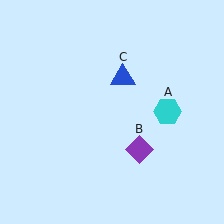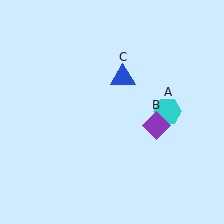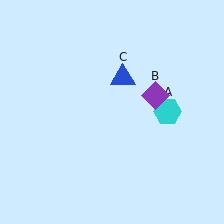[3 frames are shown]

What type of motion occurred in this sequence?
The purple diamond (object B) rotated counterclockwise around the center of the scene.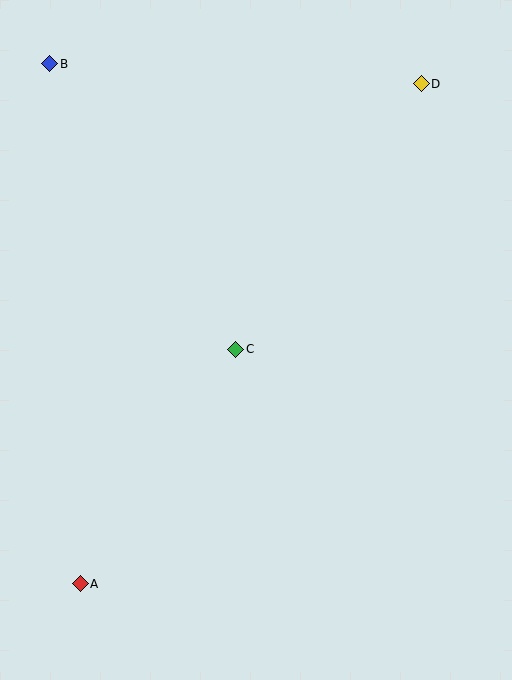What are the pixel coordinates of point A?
Point A is at (80, 584).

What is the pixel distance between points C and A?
The distance between C and A is 282 pixels.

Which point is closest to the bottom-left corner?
Point A is closest to the bottom-left corner.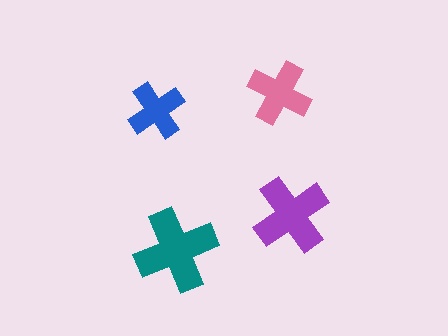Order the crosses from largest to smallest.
the teal one, the purple one, the pink one, the blue one.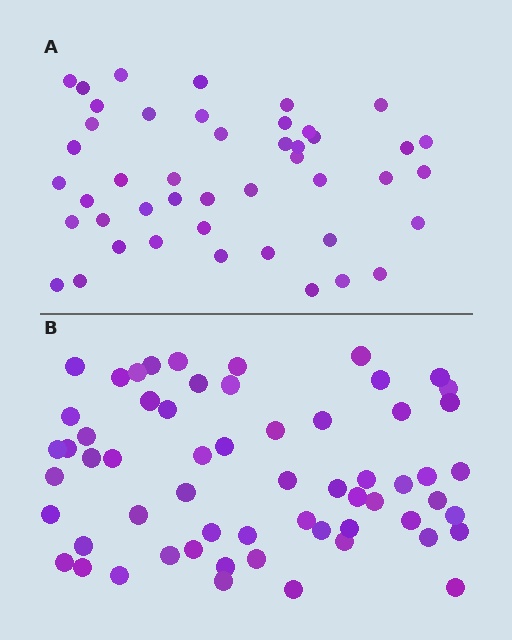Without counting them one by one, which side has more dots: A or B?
Region B (the bottom region) has more dots.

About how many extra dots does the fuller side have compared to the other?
Region B has approximately 15 more dots than region A.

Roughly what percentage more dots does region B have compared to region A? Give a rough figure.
About 35% more.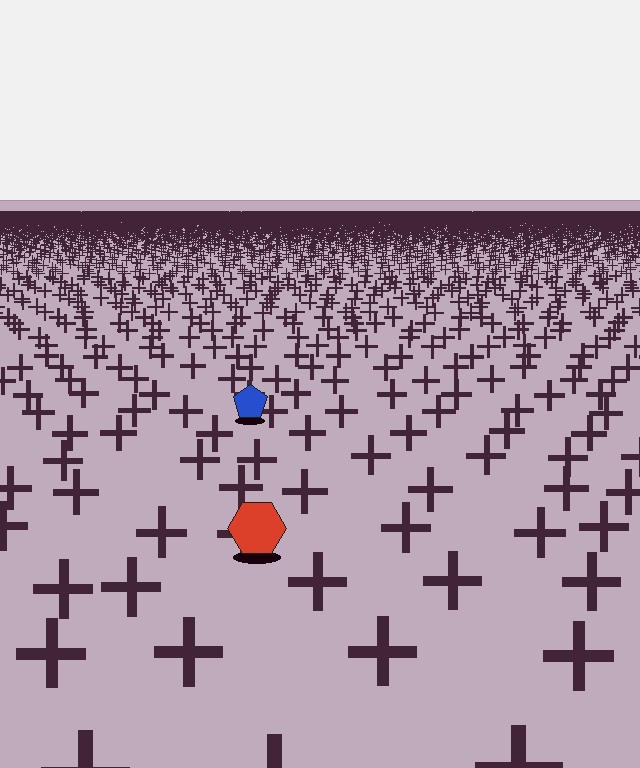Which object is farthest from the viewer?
The blue pentagon is farthest from the viewer. It appears smaller and the ground texture around it is denser.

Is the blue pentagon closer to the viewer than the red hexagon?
No. The red hexagon is closer — you can tell from the texture gradient: the ground texture is coarser near it.